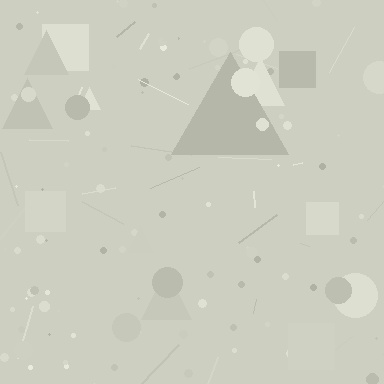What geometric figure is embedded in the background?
A triangle is embedded in the background.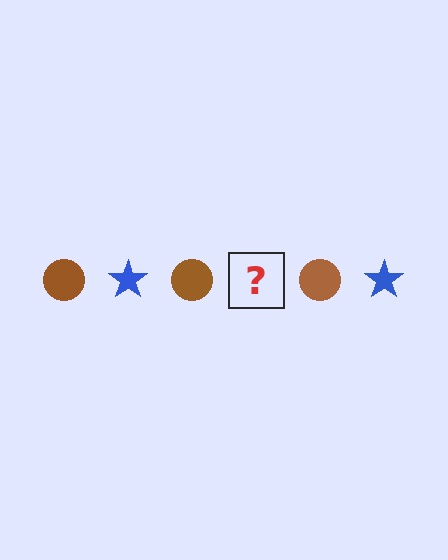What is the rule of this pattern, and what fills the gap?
The rule is that the pattern alternates between brown circle and blue star. The gap should be filled with a blue star.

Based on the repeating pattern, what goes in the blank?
The blank should be a blue star.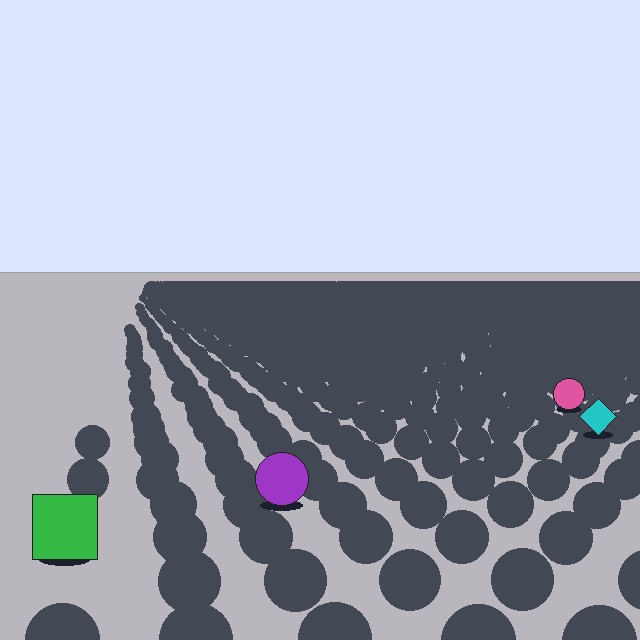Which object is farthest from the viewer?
The pink circle is farthest from the viewer. It appears smaller and the ground texture around it is denser.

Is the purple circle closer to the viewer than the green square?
No. The green square is closer — you can tell from the texture gradient: the ground texture is coarser near it.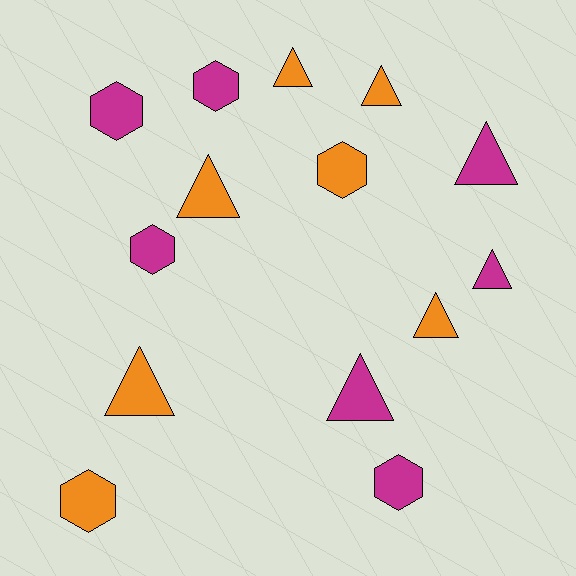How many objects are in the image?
There are 14 objects.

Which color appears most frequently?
Magenta, with 7 objects.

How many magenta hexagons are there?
There are 4 magenta hexagons.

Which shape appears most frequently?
Triangle, with 8 objects.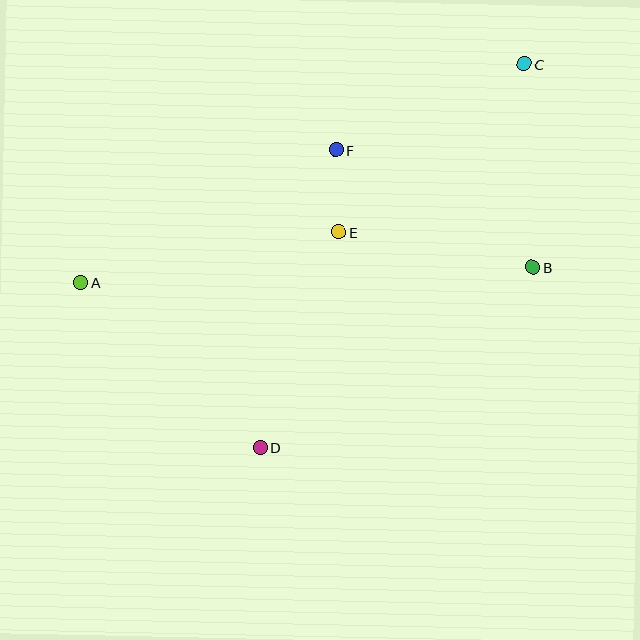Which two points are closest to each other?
Points E and F are closest to each other.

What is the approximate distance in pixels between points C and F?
The distance between C and F is approximately 207 pixels.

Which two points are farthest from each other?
Points A and C are farthest from each other.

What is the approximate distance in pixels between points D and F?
The distance between D and F is approximately 307 pixels.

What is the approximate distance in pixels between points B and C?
The distance between B and C is approximately 203 pixels.